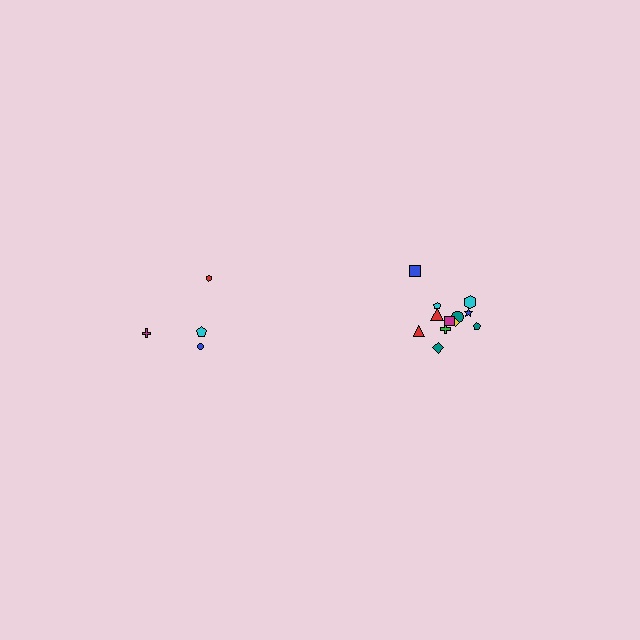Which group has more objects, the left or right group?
The right group.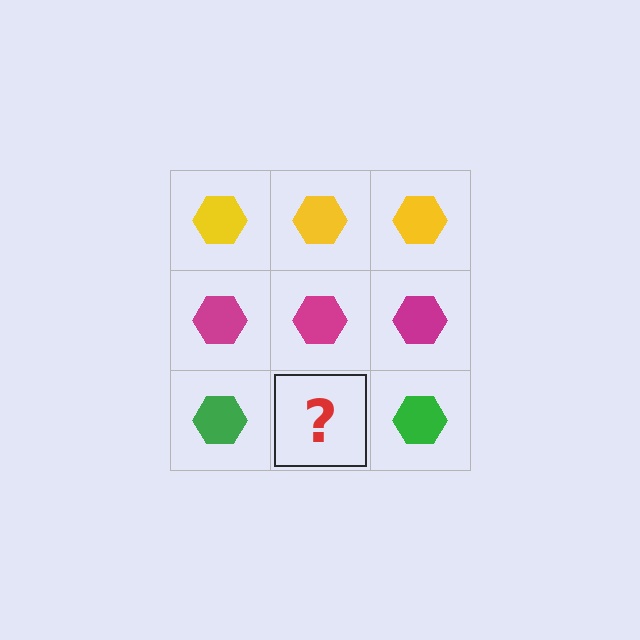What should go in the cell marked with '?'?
The missing cell should contain a green hexagon.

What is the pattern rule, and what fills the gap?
The rule is that each row has a consistent color. The gap should be filled with a green hexagon.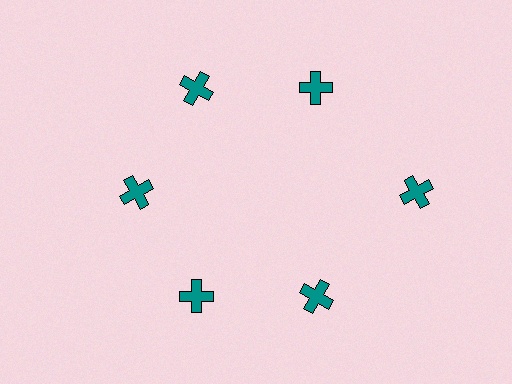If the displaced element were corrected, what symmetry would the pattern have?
It would have 6-fold rotational symmetry — the pattern would map onto itself every 60 degrees.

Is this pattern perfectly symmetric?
No. The 6 teal crosses are arranged in a ring, but one element near the 3 o'clock position is pushed outward from the center, breaking the 6-fold rotational symmetry.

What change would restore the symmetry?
The symmetry would be restored by moving it inward, back onto the ring so that all 6 crosses sit at equal angles and equal distance from the center.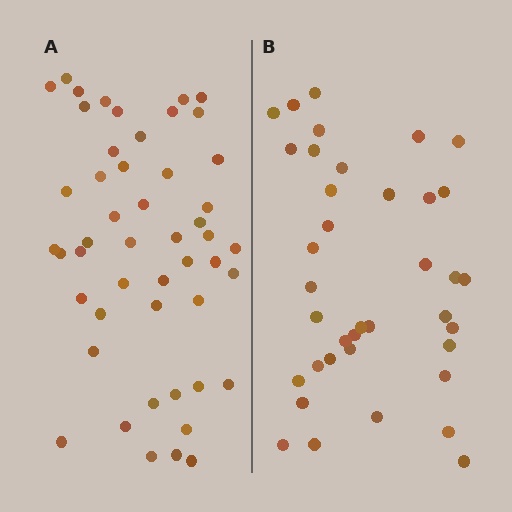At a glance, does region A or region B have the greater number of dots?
Region A (the left region) has more dots.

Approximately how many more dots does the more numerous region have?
Region A has roughly 12 or so more dots than region B.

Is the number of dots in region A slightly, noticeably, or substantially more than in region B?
Region A has noticeably more, but not dramatically so. The ratio is roughly 1.3 to 1.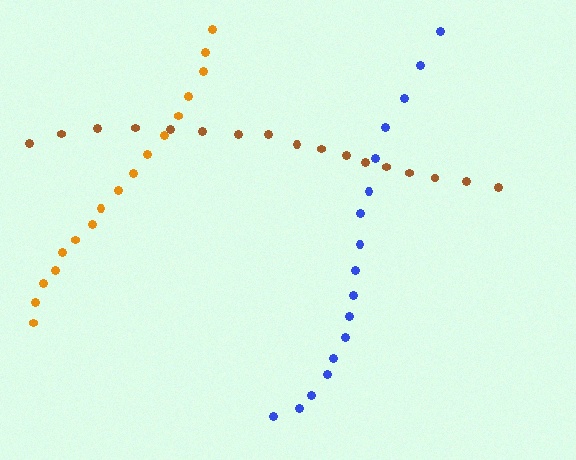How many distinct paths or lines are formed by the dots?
There are 3 distinct paths.